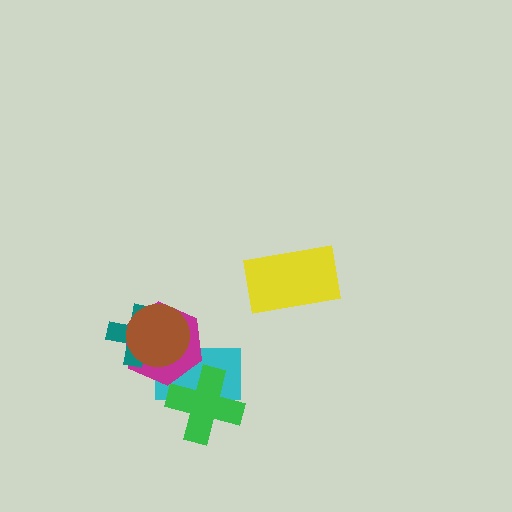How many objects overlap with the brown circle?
3 objects overlap with the brown circle.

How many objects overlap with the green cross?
1 object overlaps with the green cross.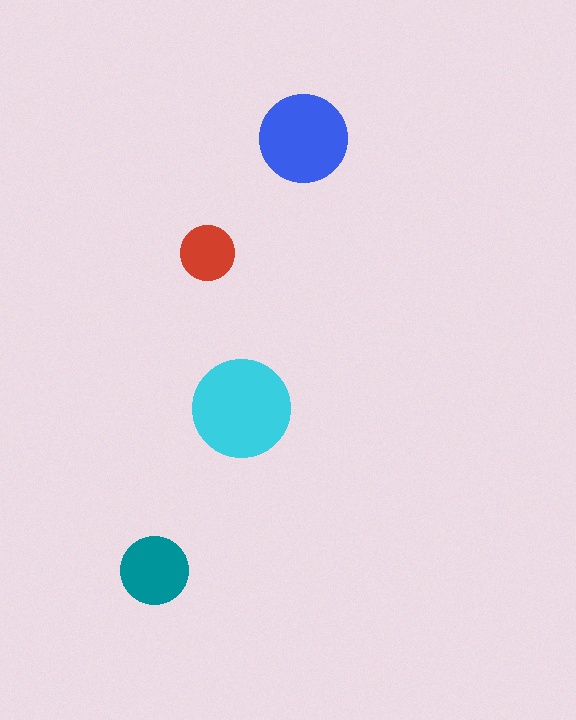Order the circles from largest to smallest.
the cyan one, the blue one, the teal one, the red one.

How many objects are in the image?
There are 4 objects in the image.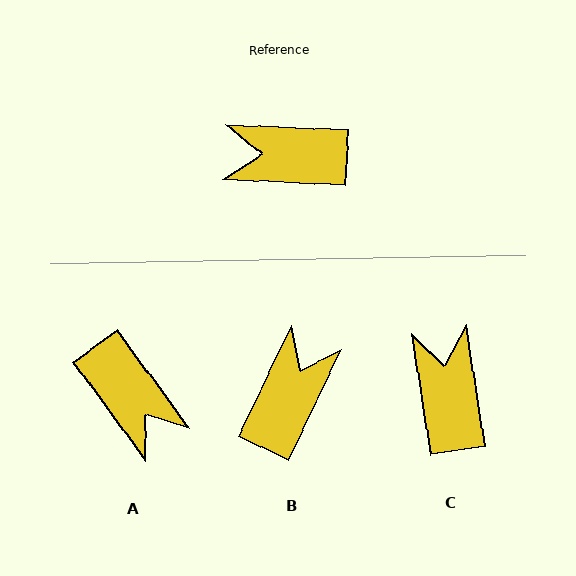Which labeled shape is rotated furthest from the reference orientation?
A, about 129 degrees away.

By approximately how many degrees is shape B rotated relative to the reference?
Approximately 113 degrees clockwise.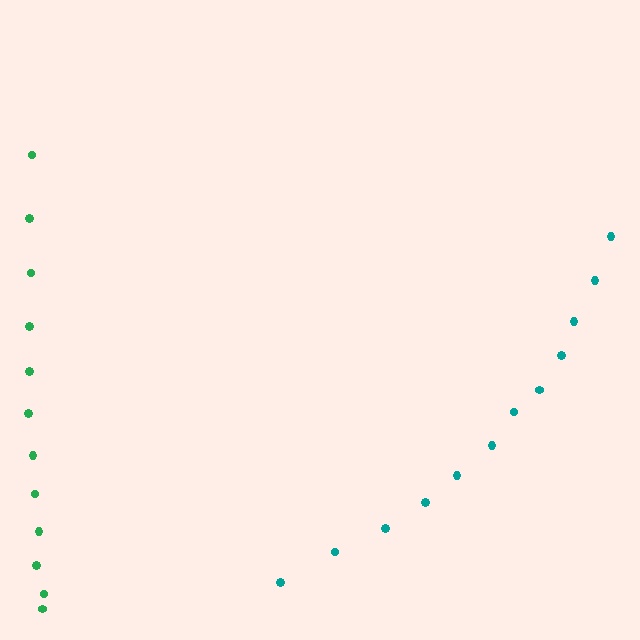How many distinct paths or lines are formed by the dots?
There are 2 distinct paths.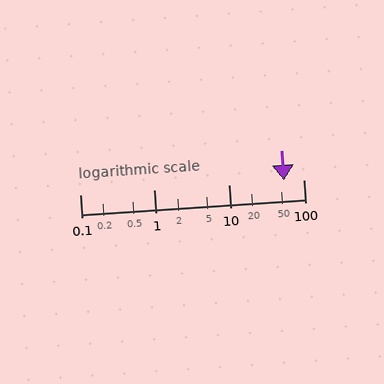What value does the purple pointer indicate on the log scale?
The pointer indicates approximately 55.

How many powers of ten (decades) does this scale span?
The scale spans 3 decades, from 0.1 to 100.